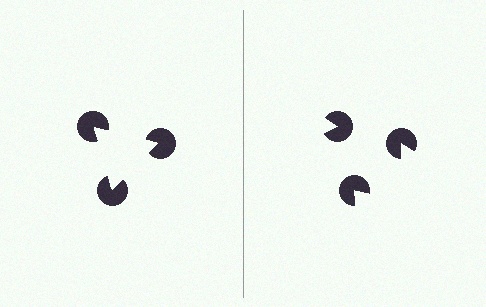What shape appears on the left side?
An illusory triangle.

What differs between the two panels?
The pac-man discs are positioned identically on both sides; only the wedge orientations differ. On the left they align to a triangle; on the right they are misaligned.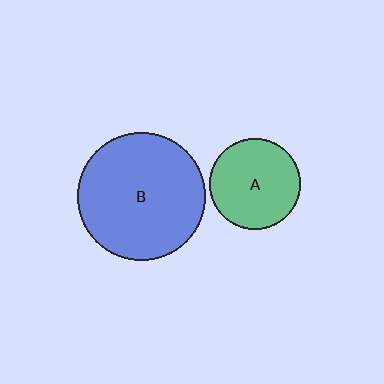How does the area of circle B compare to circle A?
Approximately 2.0 times.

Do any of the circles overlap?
No, none of the circles overlap.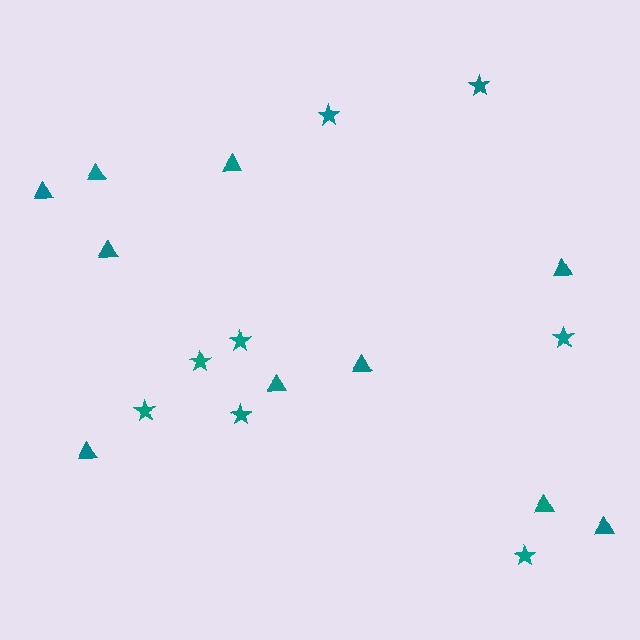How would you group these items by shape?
There are 2 groups: one group of triangles (10) and one group of stars (8).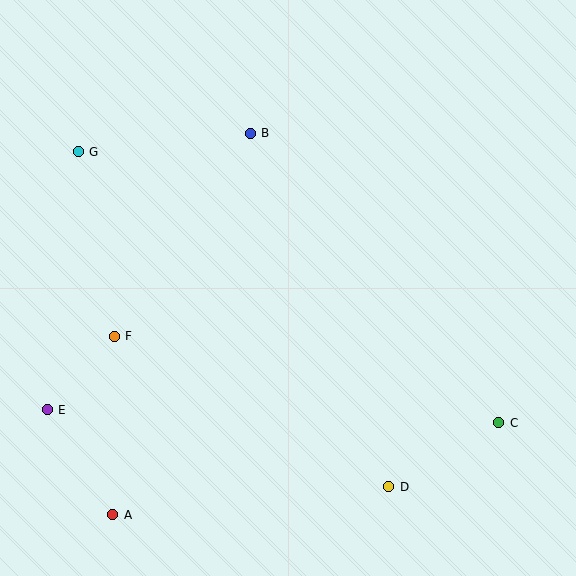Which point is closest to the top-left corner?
Point G is closest to the top-left corner.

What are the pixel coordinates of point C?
Point C is at (499, 423).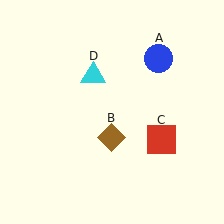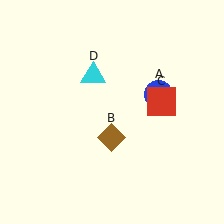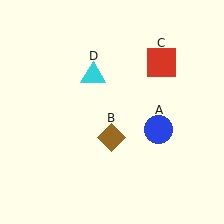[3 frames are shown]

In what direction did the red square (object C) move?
The red square (object C) moved up.